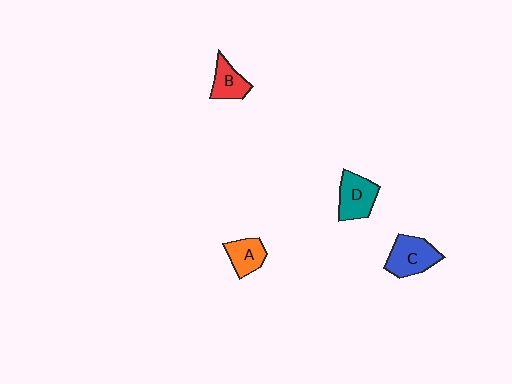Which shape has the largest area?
Shape C (blue).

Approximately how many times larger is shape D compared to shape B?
Approximately 1.3 times.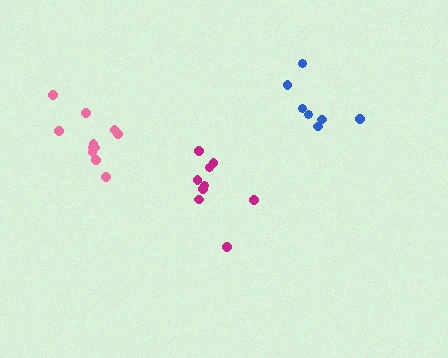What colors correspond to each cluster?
The clusters are colored: pink, magenta, blue.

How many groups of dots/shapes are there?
There are 3 groups.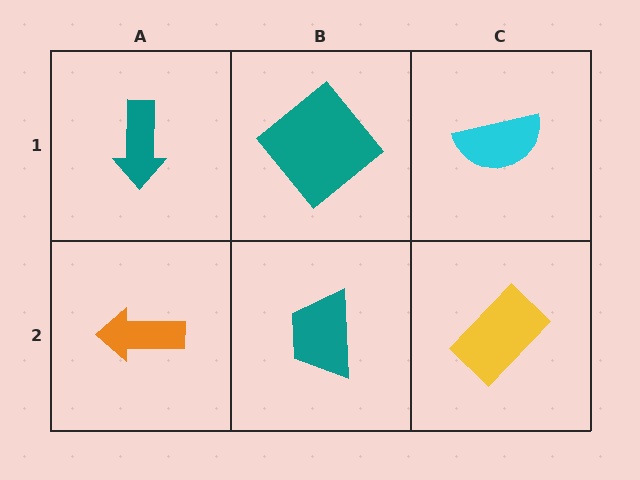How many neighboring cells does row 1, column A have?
2.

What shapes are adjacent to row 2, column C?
A cyan semicircle (row 1, column C), a teal trapezoid (row 2, column B).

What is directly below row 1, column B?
A teal trapezoid.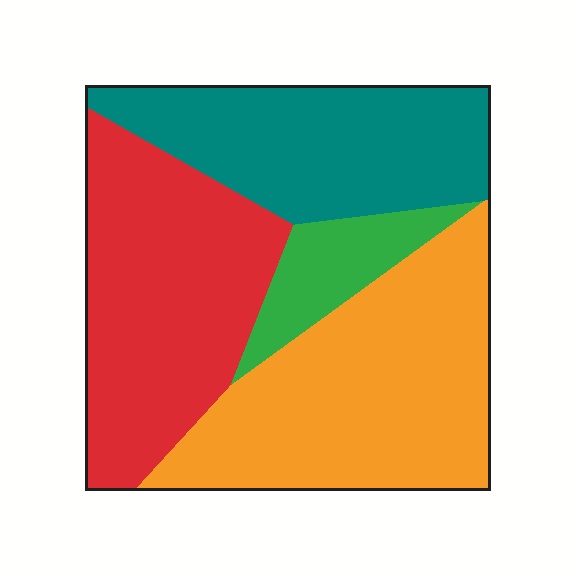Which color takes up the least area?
Green, at roughly 10%.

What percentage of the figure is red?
Red covers 31% of the figure.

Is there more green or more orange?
Orange.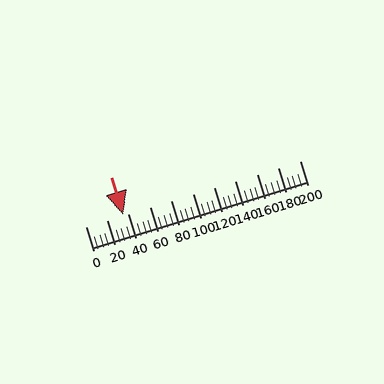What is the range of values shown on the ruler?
The ruler shows values from 0 to 200.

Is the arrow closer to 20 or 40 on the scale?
The arrow is closer to 40.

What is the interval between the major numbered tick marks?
The major tick marks are spaced 20 units apart.